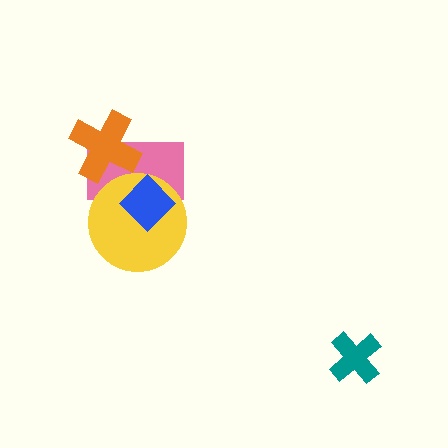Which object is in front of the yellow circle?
The blue diamond is in front of the yellow circle.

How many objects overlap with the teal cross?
0 objects overlap with the teal cross.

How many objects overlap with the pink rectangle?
3 objects overlap with the pink rectangle.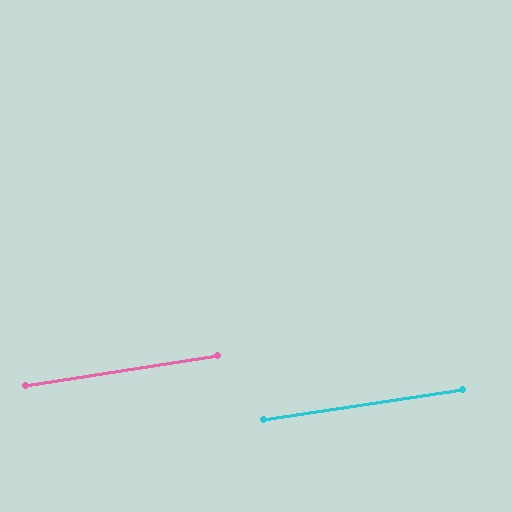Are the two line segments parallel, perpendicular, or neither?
Parallel — their directions differ by only 0.2°.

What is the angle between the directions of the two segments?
Approximately 0 degrees.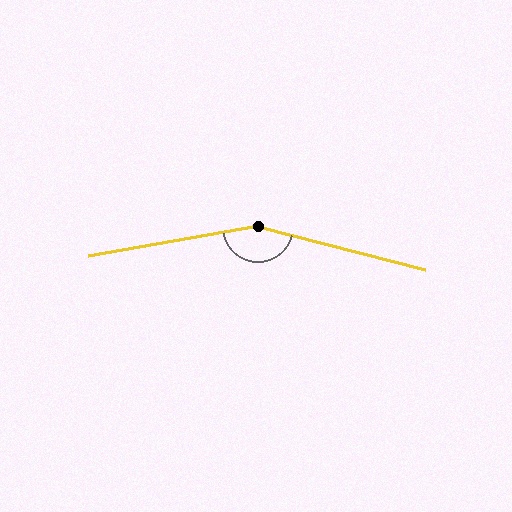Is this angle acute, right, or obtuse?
It is obtuse.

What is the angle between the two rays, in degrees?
Approximately 156 degrees.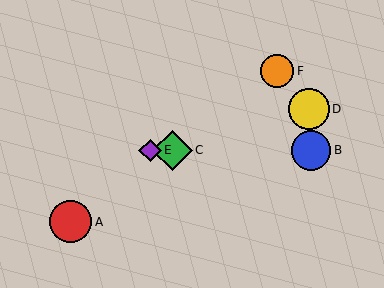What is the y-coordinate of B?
Object B is at y≈150.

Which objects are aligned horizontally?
Objects B, C, E are aligned horizontally.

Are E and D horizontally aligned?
No, E is at y≈150 and D is at y≈109.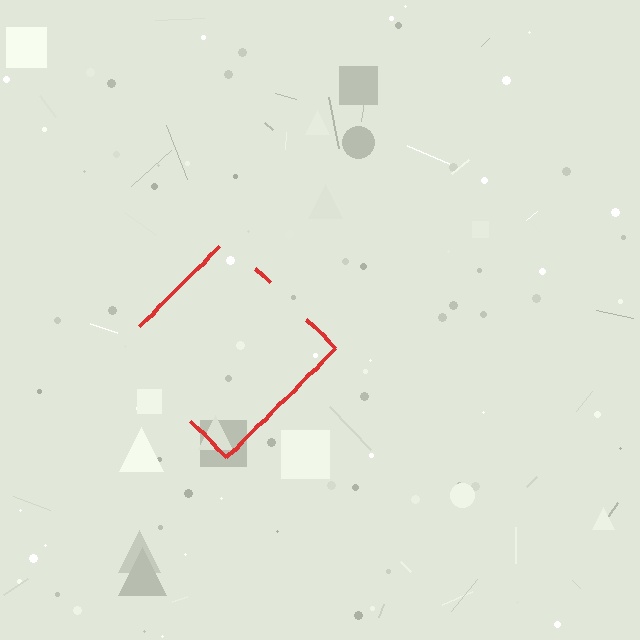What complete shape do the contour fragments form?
The contour fragments form a diamond.